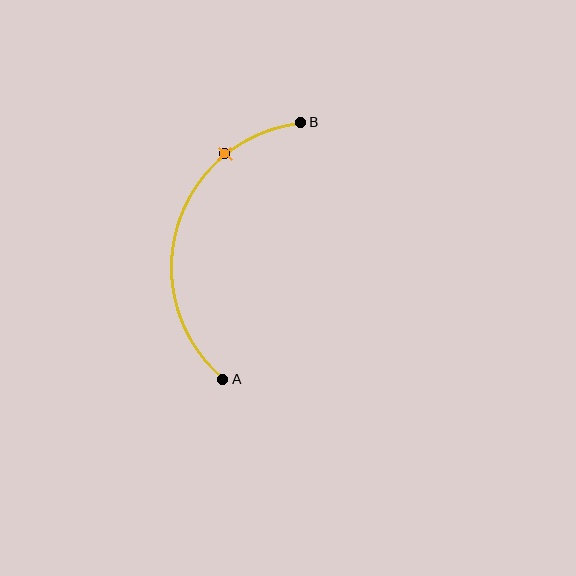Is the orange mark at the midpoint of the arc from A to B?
No. The orange mark lies on the arc but is closer to endpoint B. The arc midpoint would be at the point on the curve equidistant along the arc from both A and B.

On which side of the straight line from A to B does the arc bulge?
The arc bulges to the left of the straight line connecting A and B.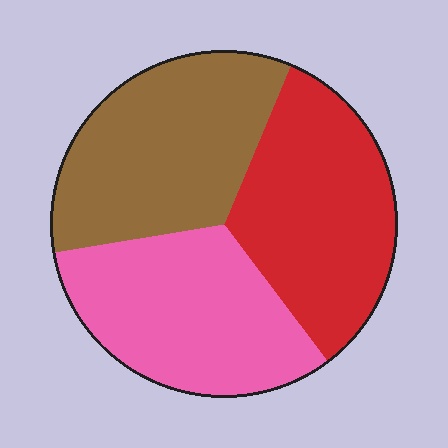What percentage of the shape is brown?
Brown covers 34% of the shape.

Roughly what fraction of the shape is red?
Red takes up about one third (1/3) of the shape.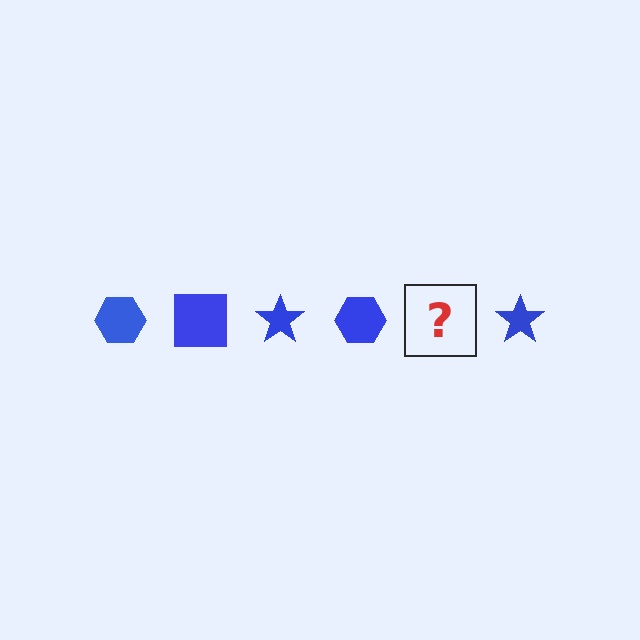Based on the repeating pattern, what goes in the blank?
The blank should be a blue square.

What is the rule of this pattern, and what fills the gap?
The rule is that the pattern cycles through hexagon, square, star shapes in blue. The gap should be filled with a blue square.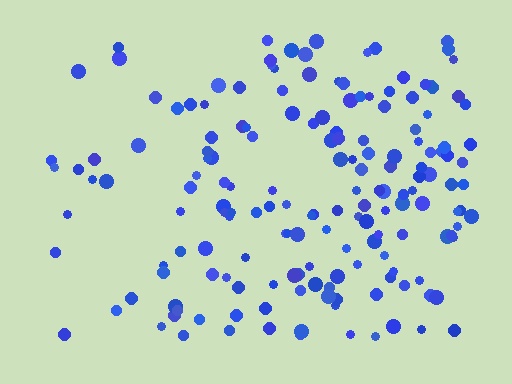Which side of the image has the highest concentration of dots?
The right.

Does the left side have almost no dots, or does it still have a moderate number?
Still a moderate number, just noticeably fewer than the right.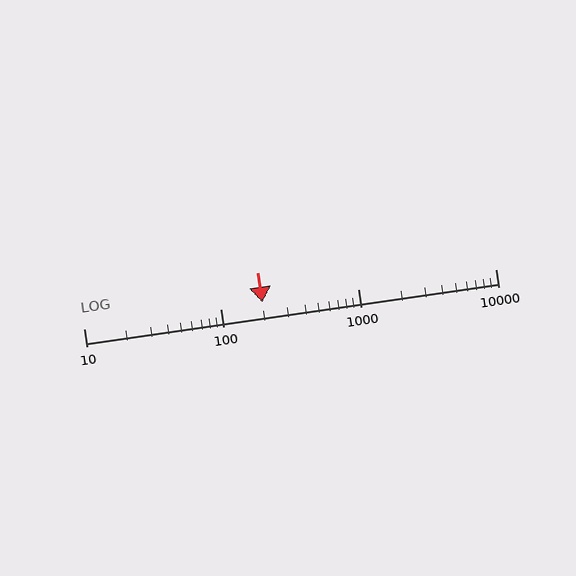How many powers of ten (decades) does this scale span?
The scale spans 3 decades, from 10 to 10000.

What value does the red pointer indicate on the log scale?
The pointer indicates approximately 200.